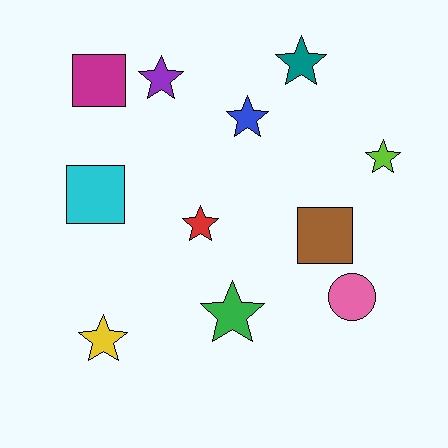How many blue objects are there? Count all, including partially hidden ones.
There is 1 blue object.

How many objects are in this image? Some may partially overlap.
There are 11 objects.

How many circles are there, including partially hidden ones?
There is 1 circle.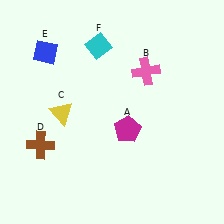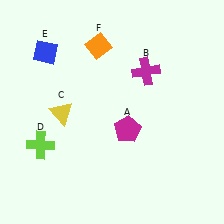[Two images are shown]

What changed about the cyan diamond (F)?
In Image 1, F is cyan. In Image 2, it changed to orange.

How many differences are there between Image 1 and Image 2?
There are 3 differences between the two images.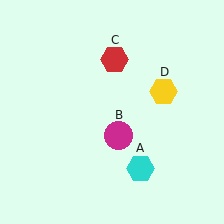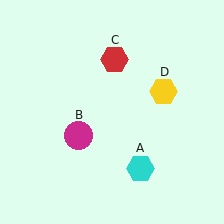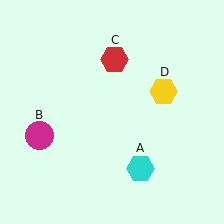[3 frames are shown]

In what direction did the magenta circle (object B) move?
The magenta circle (object B) moved left.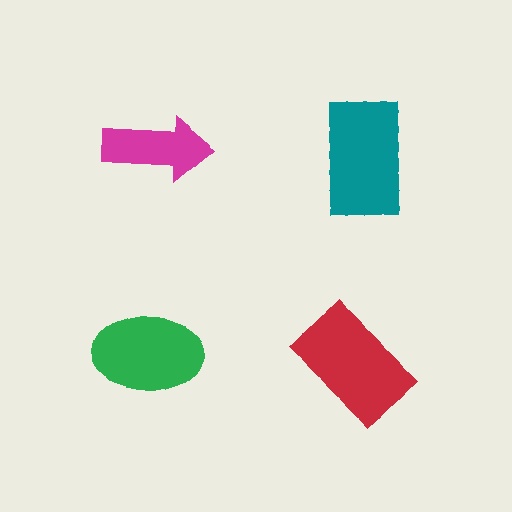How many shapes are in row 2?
2 shapes.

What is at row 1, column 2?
A teal rectangle.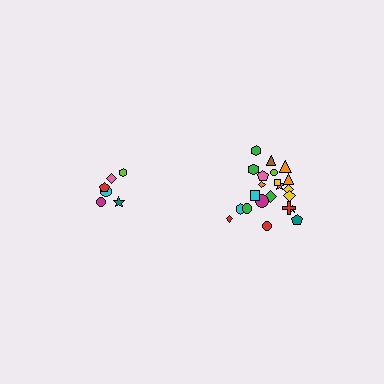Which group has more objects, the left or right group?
The right group.